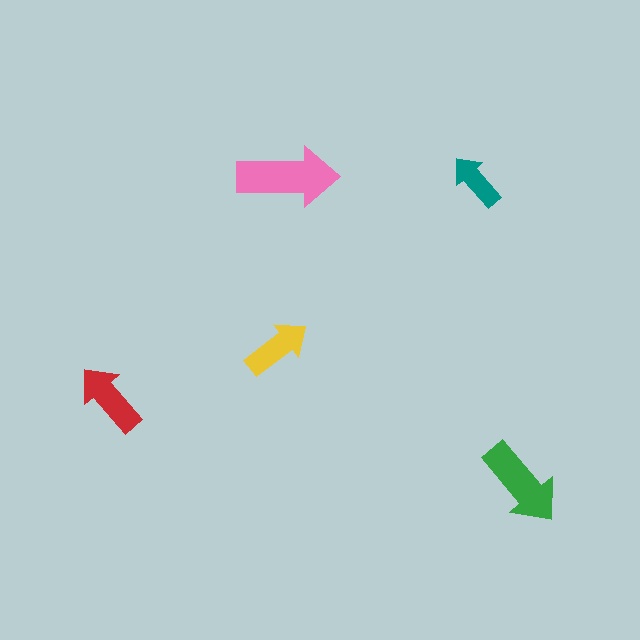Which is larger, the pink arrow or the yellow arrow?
The pink one.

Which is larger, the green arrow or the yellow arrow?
The green one.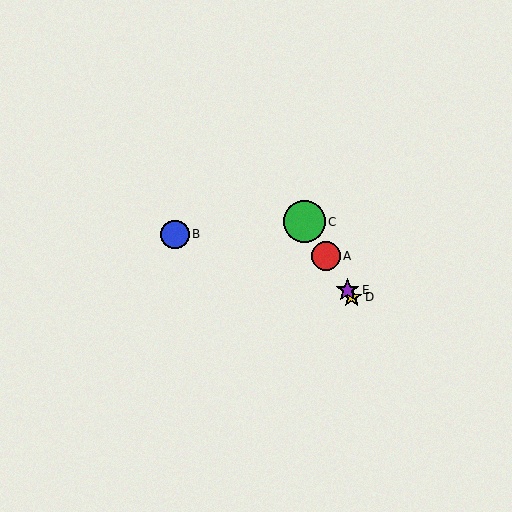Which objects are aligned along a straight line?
Objects A, C, D, E are aligned along a straight line.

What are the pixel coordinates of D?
Object D is at (352, 297).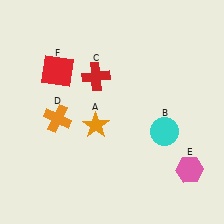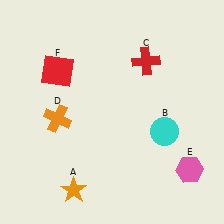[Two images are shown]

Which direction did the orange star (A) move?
The orange star (A) moved down.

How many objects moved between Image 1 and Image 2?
2 objects moved between the two images.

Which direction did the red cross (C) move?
The red cross (C) moved right.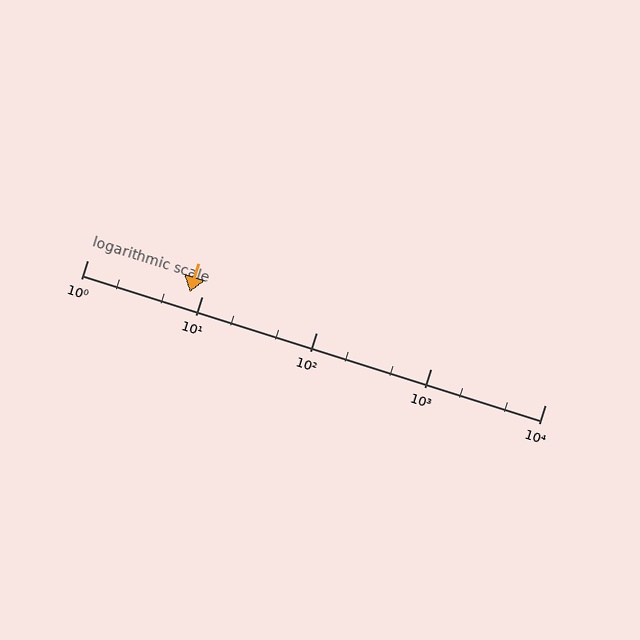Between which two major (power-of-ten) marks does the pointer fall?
The pointer is between 1 and 10.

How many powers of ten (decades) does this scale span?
The scale spans 4 decades, from 1 to 10000.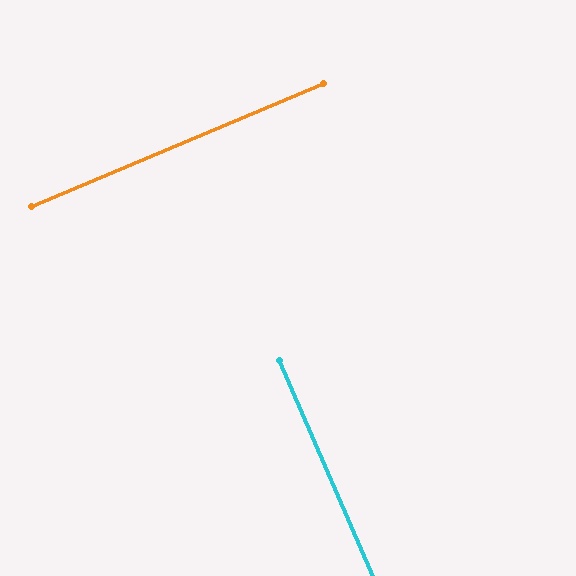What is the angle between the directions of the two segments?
Approximately 89 degrees.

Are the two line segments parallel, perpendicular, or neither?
Perpendicular — they meet at approximately 89°.